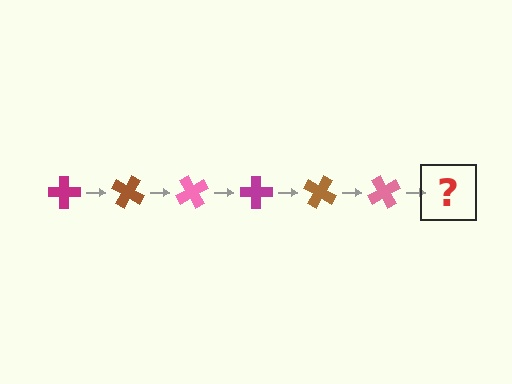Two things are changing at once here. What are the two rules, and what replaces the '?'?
The two rules are that it rotates 30 degrees each step and the color cycles through magenta, brown, and pink. The '?' should be a magenta cross, rotated 180 degrees from the start.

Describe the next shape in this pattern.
It should be a magenta cross, rotated 180 degrees from the start.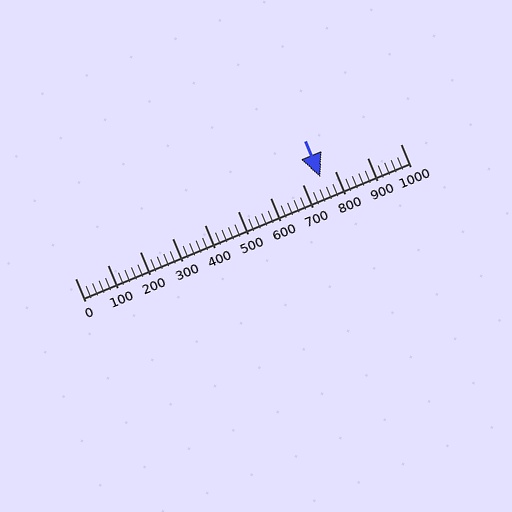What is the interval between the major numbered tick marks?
The major tick marks are spaced 100 units apart.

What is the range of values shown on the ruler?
The ruler shows values from 0 to 1000.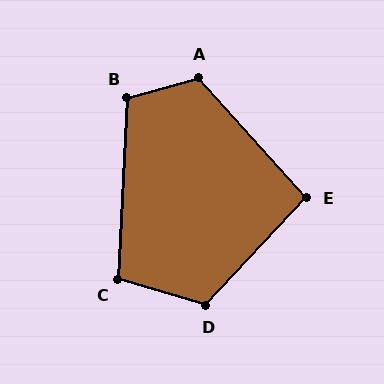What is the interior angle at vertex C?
Approximately 104 degrees (obtuse).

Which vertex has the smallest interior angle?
E, at approximately 95 degrees.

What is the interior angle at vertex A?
Approximately 116 degrees (obtuse).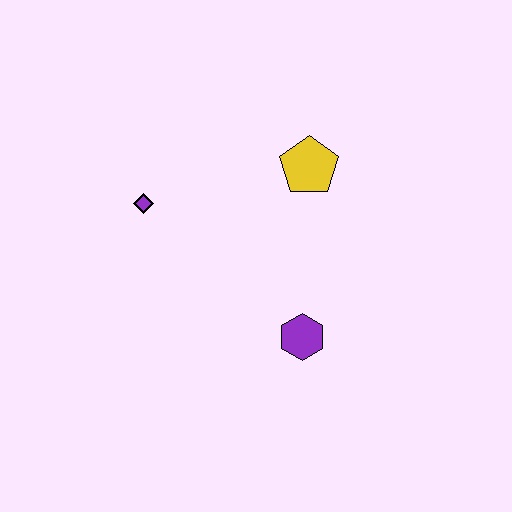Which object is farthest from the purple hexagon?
The purple diamond is farthest from the purple hexagon.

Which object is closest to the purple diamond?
The yellow pentagon is closest to the purple diamond.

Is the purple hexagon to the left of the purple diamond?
No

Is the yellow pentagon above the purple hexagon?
Yes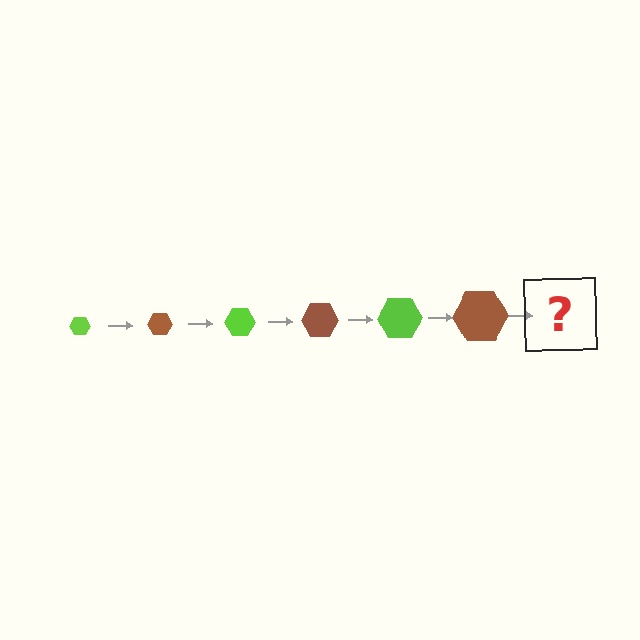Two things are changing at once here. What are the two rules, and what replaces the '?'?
The two rules are that the hexagon grows larger each step and the color cycles through lime and brown. The '?' should be a lime hexagon, larger than the previous one.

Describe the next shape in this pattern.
It should be a lime hexagon, larger than the previous one.